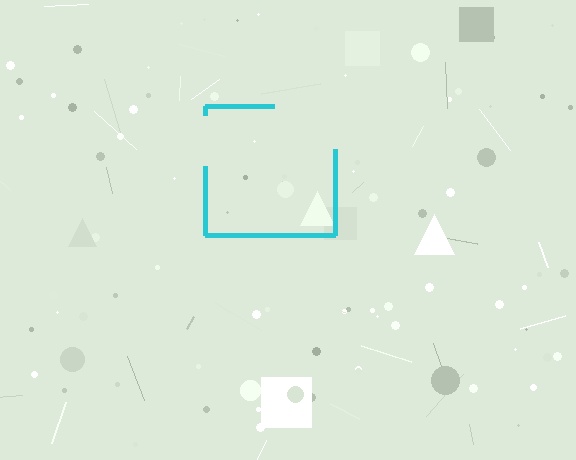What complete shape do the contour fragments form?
The contour fragments form a square.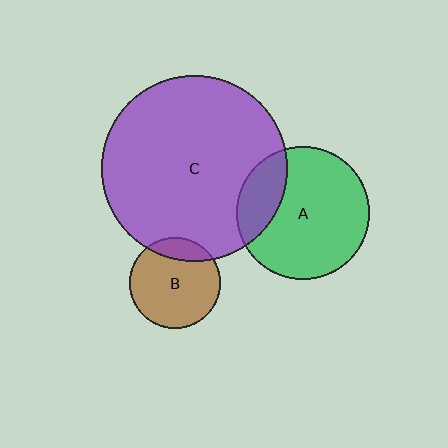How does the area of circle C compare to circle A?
Approximately 1.9 times.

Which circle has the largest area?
Circle C (purple).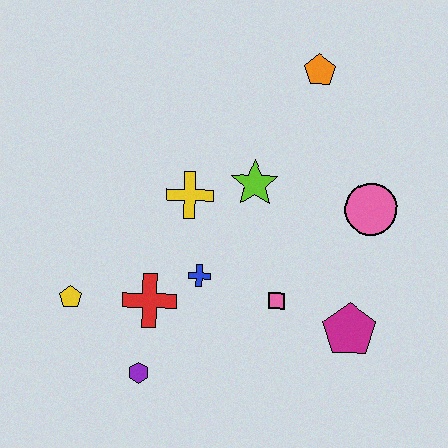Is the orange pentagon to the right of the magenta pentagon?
No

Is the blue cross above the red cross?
Yes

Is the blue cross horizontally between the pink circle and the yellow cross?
Yes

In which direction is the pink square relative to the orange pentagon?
The pink square is below the orange pentagon.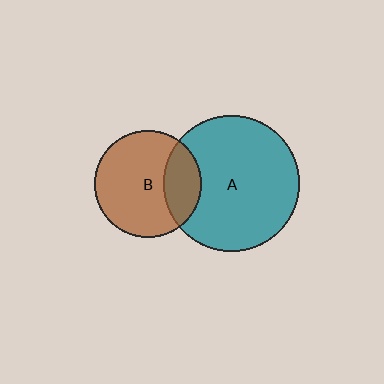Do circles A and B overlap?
Yes.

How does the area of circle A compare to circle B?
Approximately 1.6 times.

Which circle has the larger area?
Circle A (teal).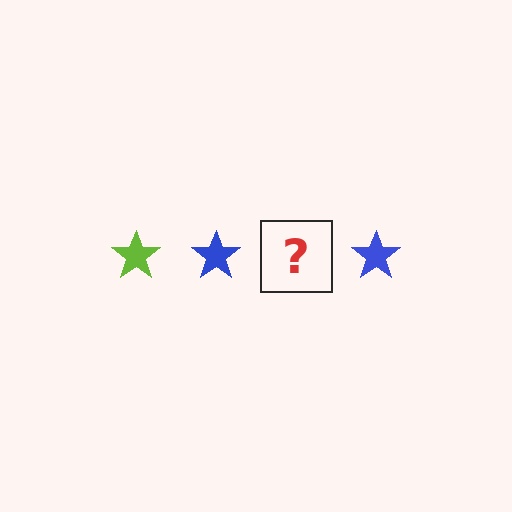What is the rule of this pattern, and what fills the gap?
The rule is that the pattern cycles through lime, blue stars. The gap should be filled with a lime star.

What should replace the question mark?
The question mark should be replaced with a lime star.